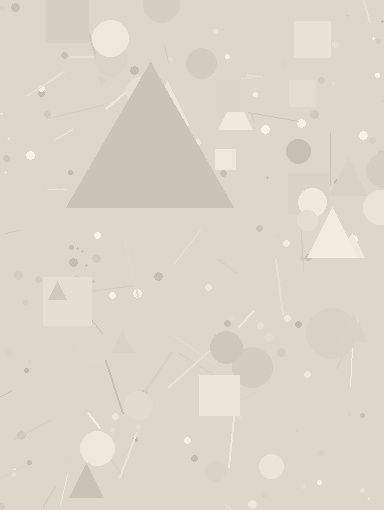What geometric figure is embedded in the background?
A triangle is embedded in the background.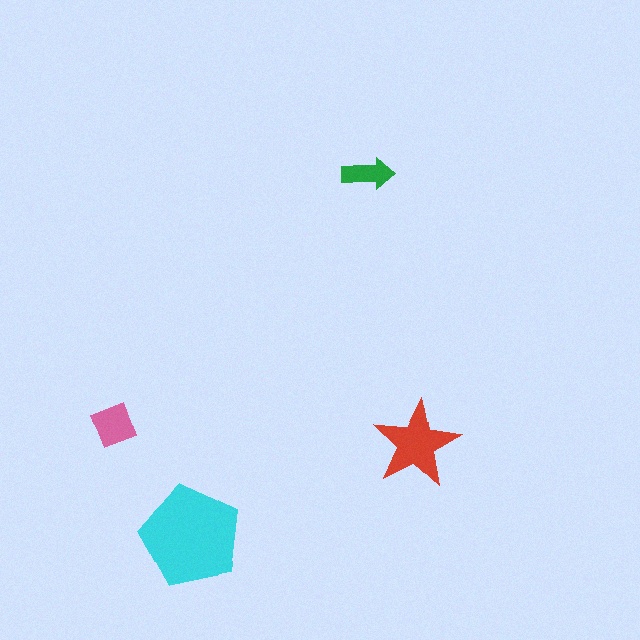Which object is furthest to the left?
The pink diamond is leftmost.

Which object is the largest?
The cyan pentagon.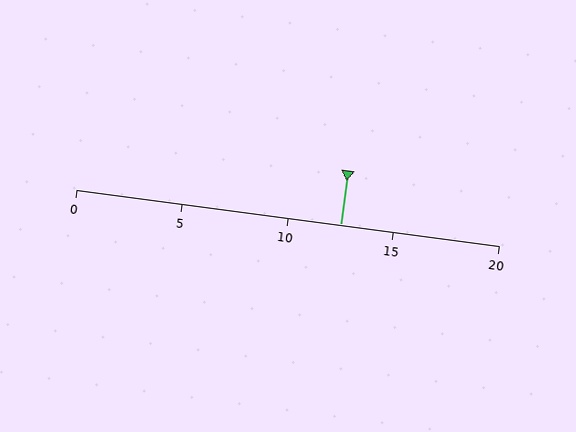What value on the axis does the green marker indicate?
The marker indicates approximately 12.5.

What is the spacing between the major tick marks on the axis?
The major ticks are spaced 5 apart.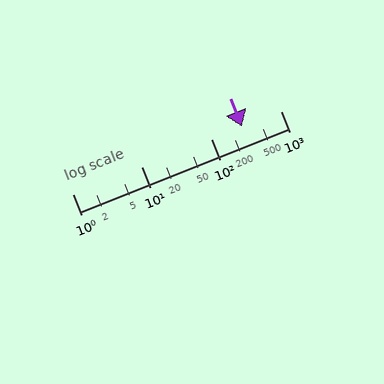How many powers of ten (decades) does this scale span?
The scale spans 3 decades, from 1 to 1000.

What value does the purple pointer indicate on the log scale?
The pointer indicates approximately 280.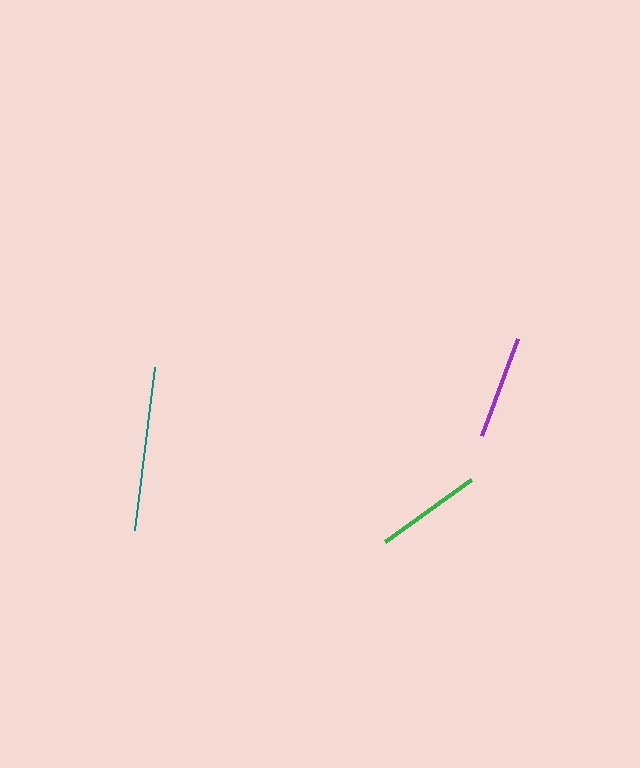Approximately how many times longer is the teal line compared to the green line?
The teal line is approximately 1.6 times the length of the green line.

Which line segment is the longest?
The teal line is the longest at approximately 164 pixels.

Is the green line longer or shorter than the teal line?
The teal line is longer than the green line.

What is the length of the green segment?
The green segment is approximately 106 pixels long.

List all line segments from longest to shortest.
From longest to shortest: teal, green, purple.